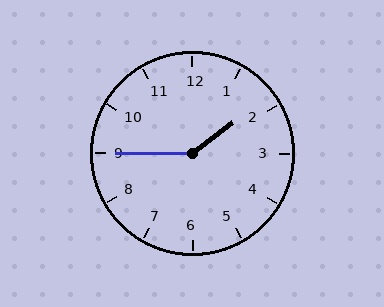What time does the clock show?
1:45.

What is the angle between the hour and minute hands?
Approximately 142 degrees.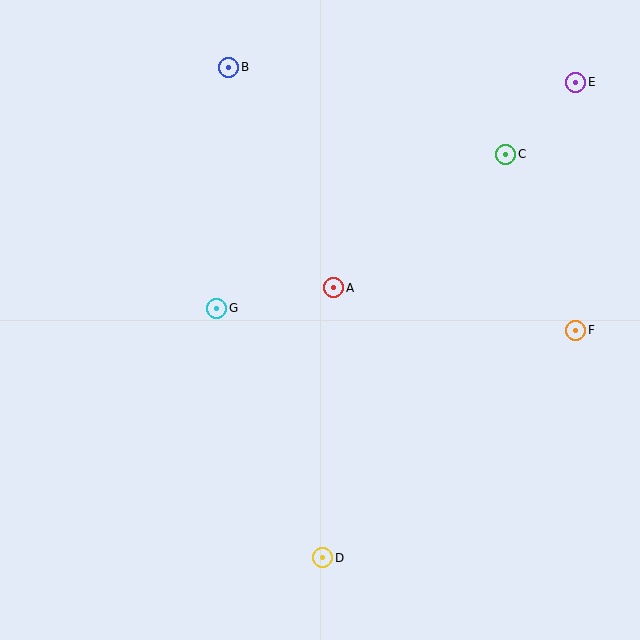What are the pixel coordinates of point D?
Point D is at (323, 558).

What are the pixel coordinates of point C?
Point C is at (506, 154).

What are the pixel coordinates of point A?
Point A is at (334, 288).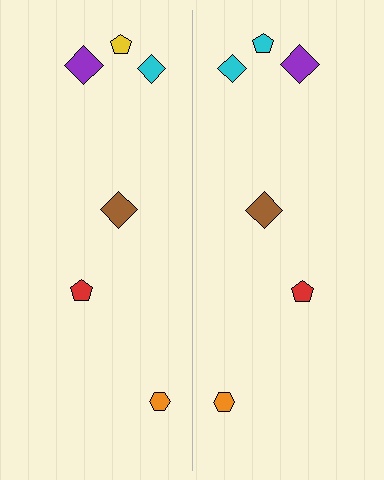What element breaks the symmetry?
The cyan pentagon on the right side breaks the symmetry — its mirror counterpart is yellow.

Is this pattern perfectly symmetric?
No, the pattern is not perfectly symmetric. The cyan pentagon on the right side breaks the symmetry — its mirror counterpart is yellow.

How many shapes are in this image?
There are 12 shapes in this image.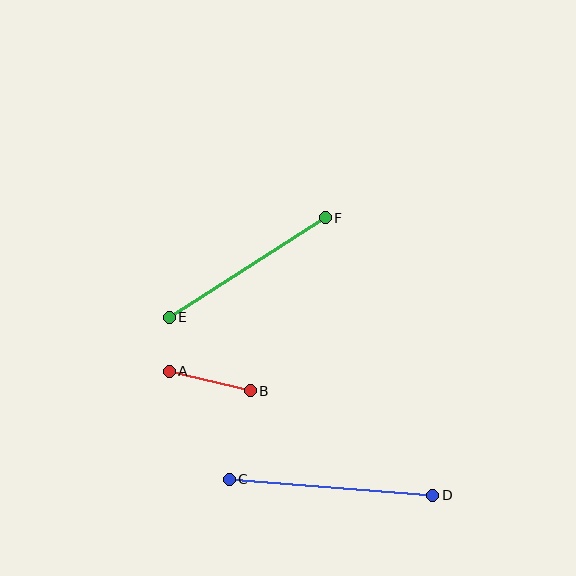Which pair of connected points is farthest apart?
Points C and D are farthest apart.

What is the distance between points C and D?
The distance is approximately 204 pixels.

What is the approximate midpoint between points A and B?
The midpoint is at approximately (210, 381) pixels.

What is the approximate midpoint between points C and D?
The midpoint is at approximately (331, 487) pixels.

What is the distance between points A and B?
The distance is approximately 83 pixels.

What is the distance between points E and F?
The distance is approximately 185 pixels.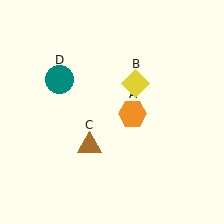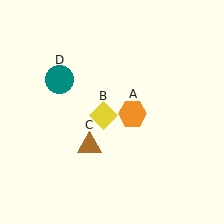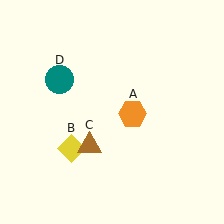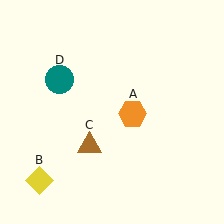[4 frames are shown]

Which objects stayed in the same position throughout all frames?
Orange hexagon (object A) and brown triangle (object C) and teal circle (object D) remained stationary.